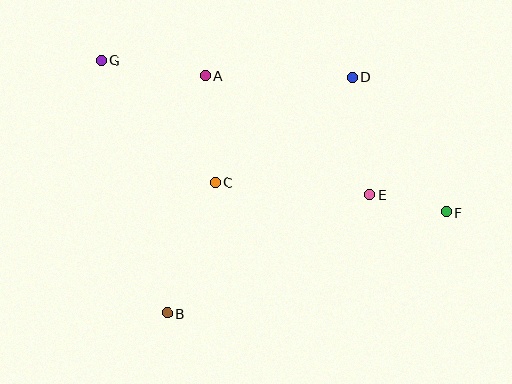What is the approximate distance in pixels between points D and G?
The distance between D and G is approximately 251 pixels.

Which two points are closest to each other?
Points E and F are closest to each other.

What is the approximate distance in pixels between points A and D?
The distance between A and D is approximately 147 pixels.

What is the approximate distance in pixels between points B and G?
The distance between B and G is approximately 261 pixels.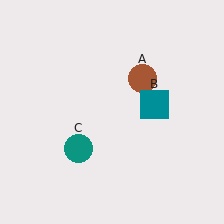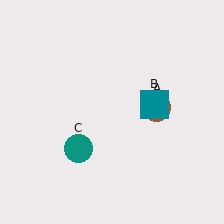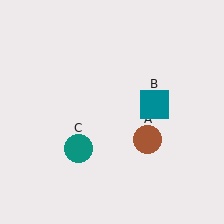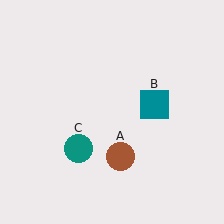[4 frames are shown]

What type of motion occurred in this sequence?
The brown circle (object A) rotated clockwise around the center of the scene.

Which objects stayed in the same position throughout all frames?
Teal square (object B) and teal circle (object C) remained stationary.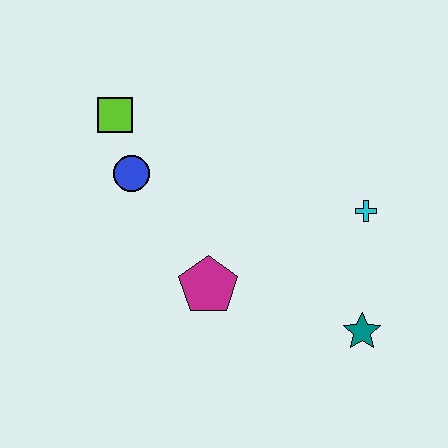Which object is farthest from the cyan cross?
The lime square is farthest from the cyan cross.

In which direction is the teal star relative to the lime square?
The teal star is to the right of the lime square.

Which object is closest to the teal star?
The cyan cross is closest to the teal star.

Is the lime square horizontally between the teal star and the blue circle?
No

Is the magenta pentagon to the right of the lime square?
Yes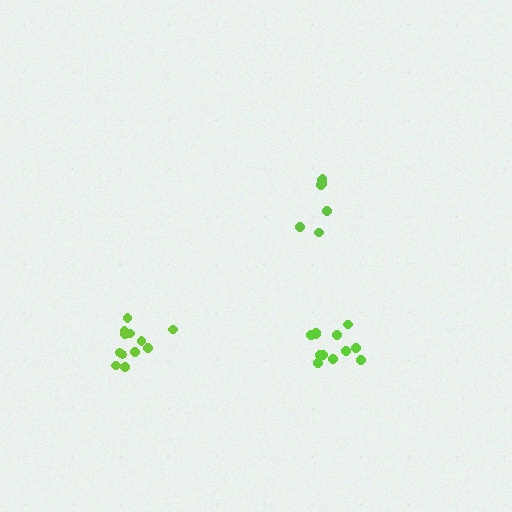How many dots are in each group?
Group 1: 7 dots, Group 2: 12 dots, Group 3: 12 dots (31 total).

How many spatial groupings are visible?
There are 3 spatial groupings.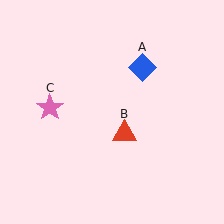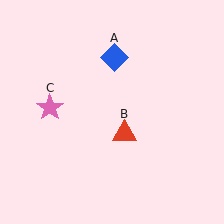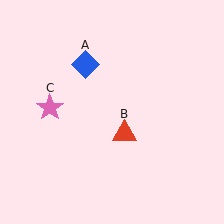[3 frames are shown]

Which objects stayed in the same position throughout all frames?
Red triangle (object B) and pink star (object C) remained stationary.